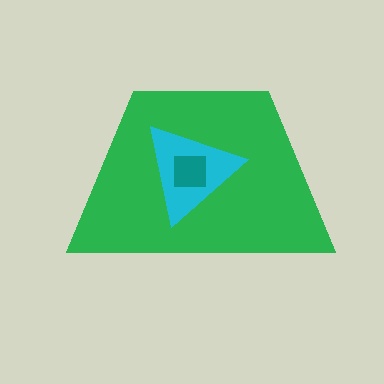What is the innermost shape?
The teal square.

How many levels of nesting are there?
3.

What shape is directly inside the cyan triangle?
The teal square.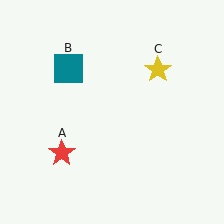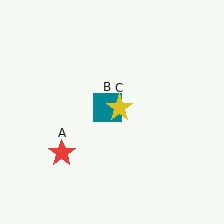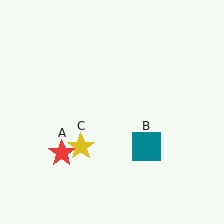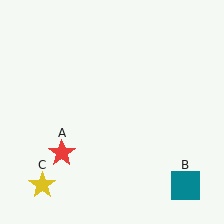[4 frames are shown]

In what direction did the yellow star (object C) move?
The yellow star (object C) moved down and to the left.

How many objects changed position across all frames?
2 objects changed position: teal square (object B), yellow star (object C).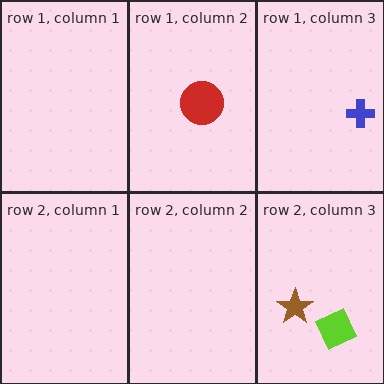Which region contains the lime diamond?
The row 2, column 3 region.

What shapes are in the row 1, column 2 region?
The red circle.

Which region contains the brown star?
The row 2, column 3 region.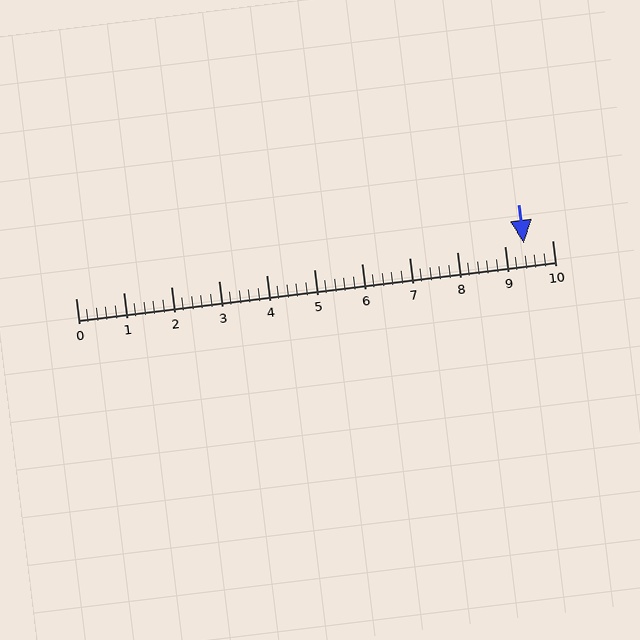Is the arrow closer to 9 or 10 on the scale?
The arrow is closer to 9.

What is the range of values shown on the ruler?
The ruler shows values from 0 to 10.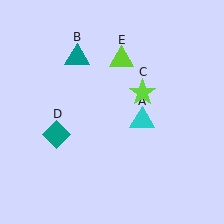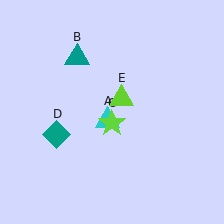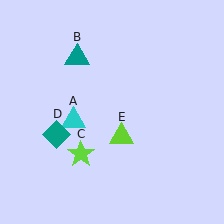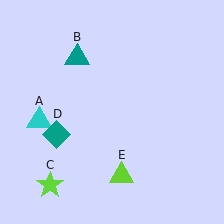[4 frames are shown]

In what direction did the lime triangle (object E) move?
The lime triangle (object E) moved down.